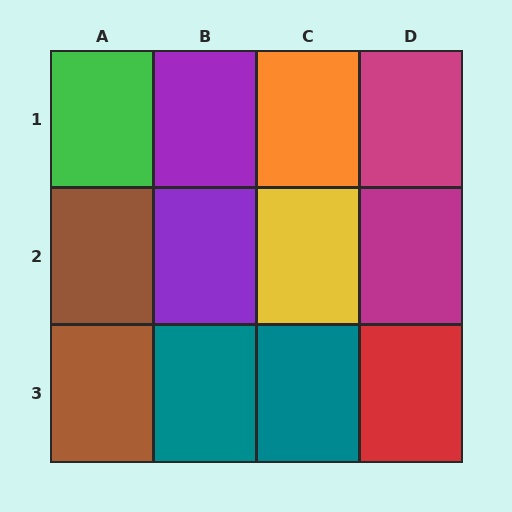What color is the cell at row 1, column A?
Green.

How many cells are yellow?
1 cell is yellow.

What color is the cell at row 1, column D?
Magenta.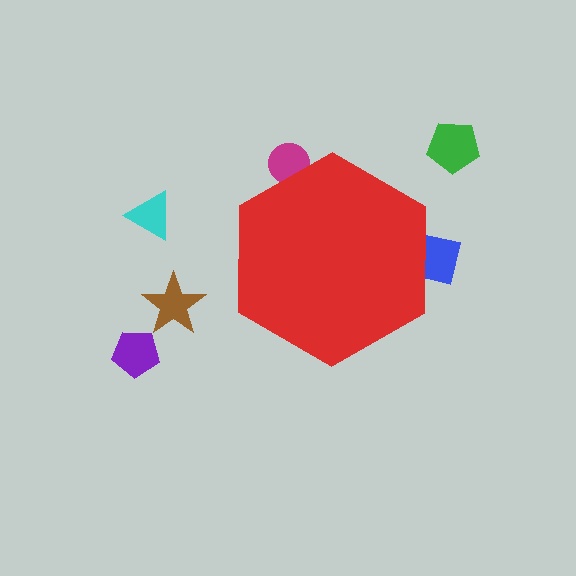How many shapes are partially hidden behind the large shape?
2 shapes are partially hidden.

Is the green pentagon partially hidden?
No, the green pentagon is fully visible.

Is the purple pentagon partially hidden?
No, the purple pentagon is fully visible.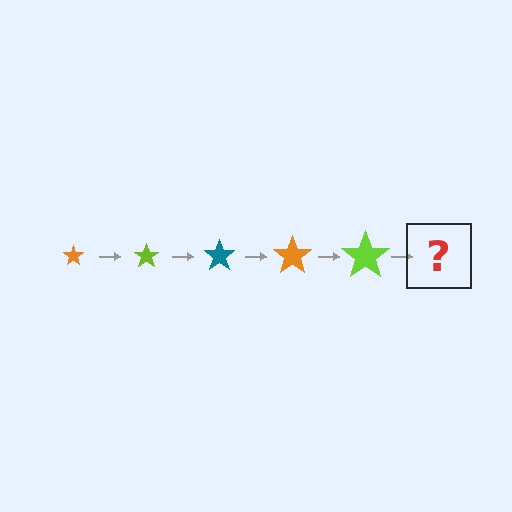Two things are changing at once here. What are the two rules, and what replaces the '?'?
The two rules are that the star grows larger each step and the color cycles through orange, lime, and teal. The '?' should be a teal star, larger than the previous one.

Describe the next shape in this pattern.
It should be a teal star, larger than the previous one.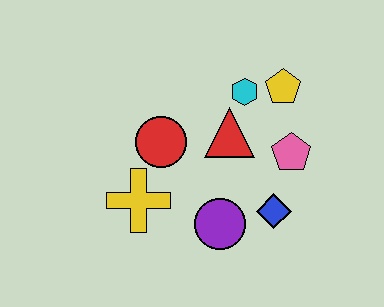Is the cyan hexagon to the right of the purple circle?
Yes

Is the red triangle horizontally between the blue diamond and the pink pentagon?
No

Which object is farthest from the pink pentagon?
The yellow cross is farthest from the pink pentagon.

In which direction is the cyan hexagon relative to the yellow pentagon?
The cyan hexagon is to the left of the yellow pentagon.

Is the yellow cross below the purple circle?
No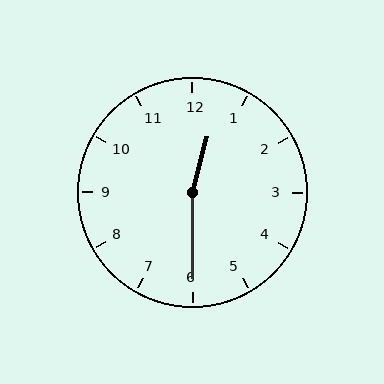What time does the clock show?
12:30.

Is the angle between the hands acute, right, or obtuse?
It is obtuse.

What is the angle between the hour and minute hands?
Approximately 165 degrees.